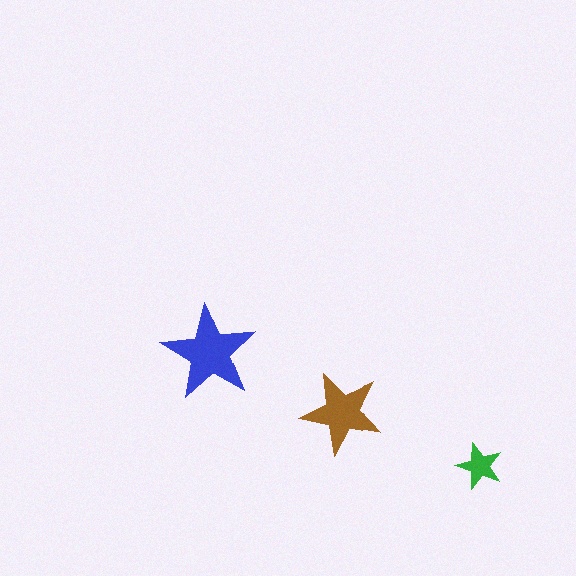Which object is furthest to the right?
The green star is rightmost.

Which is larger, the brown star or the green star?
The brown one.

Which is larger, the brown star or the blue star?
The blue one.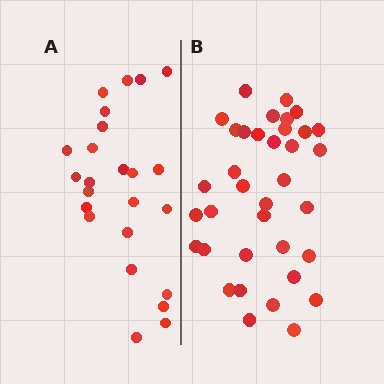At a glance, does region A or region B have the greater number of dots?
Region B (the right region) has more dots.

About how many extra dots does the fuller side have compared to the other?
Region B has roughly 12 or so more dots than region A.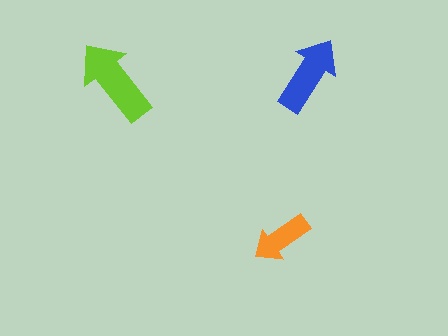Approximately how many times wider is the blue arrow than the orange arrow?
About 1.5 times wider.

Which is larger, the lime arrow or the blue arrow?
The lime one.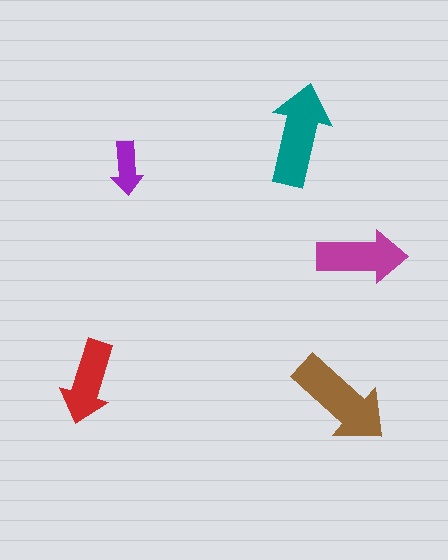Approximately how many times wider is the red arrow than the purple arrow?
About 1.5 times wider.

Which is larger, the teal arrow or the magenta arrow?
The teal one.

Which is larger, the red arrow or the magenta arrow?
The magenta one.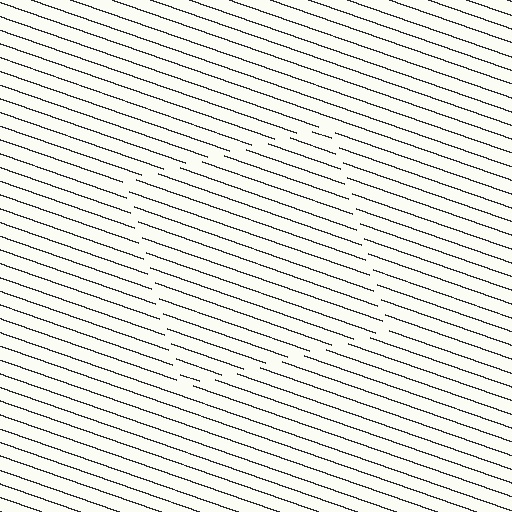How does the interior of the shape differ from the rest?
The interior of the shape contains the same grating, shifted by half a period — the contour is defined by the phase discontinuity where line-ends from the inner and outer gratings abut.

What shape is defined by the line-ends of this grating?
An illusory square. The interior of the shape contains the same grating, shifted by half a period — the contour is defined by the phase discontinuity where line-ends from the inner and outer gratings abut.